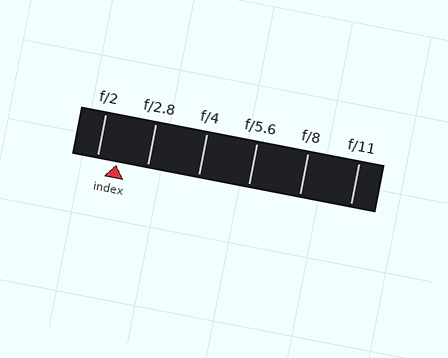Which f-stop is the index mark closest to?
The index mark is closest to f/2.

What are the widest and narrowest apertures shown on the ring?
The widest aperture shown is f/2 and the narrowest is f/11.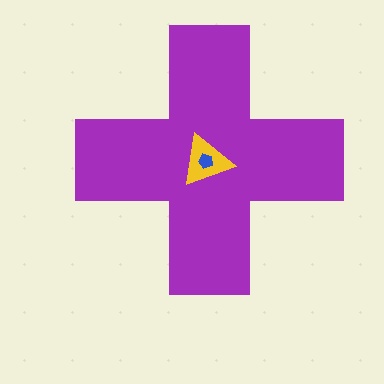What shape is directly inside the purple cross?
The yellow triangle.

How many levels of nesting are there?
3.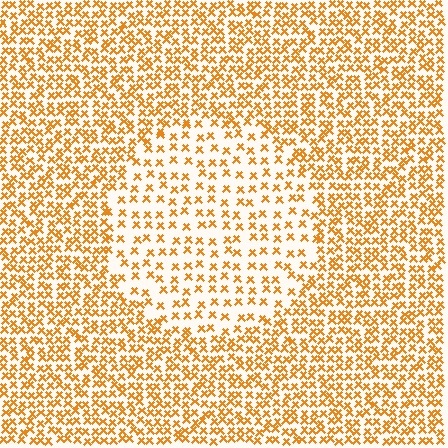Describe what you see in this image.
The image contains small orange elements arranged at two different densities. A circle-shaped region is visible where the elements are less densely packed than the surrounding area.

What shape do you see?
I see a circle.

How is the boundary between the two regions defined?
The boundary is defined by a change in element density (approximately 2.0x ratio). All elements are the same color, size, and shape.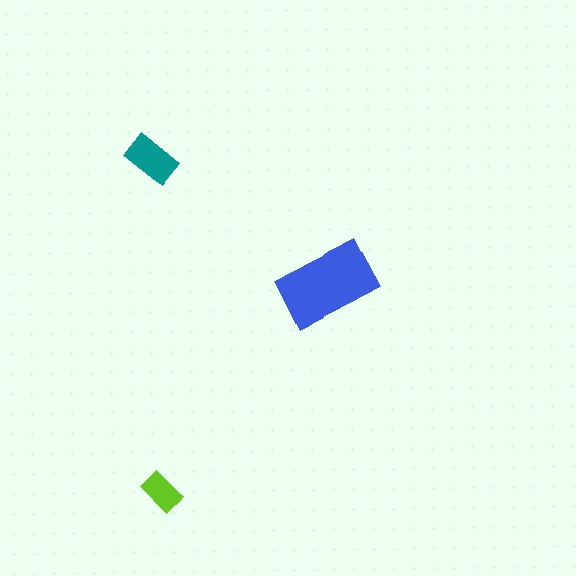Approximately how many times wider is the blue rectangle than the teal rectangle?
About 2 times wider.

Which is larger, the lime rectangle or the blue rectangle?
The blue one.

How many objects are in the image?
There are 3 objects in the image.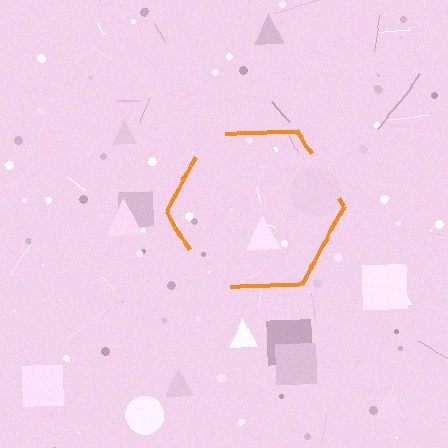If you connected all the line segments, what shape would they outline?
They would outline a hexagon.